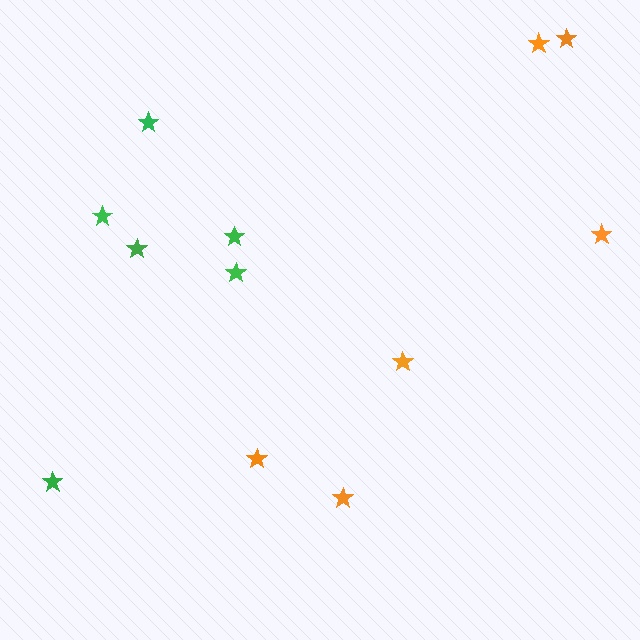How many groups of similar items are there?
There are 2 groups: one group of orange stars (6) and one group of green stars (6).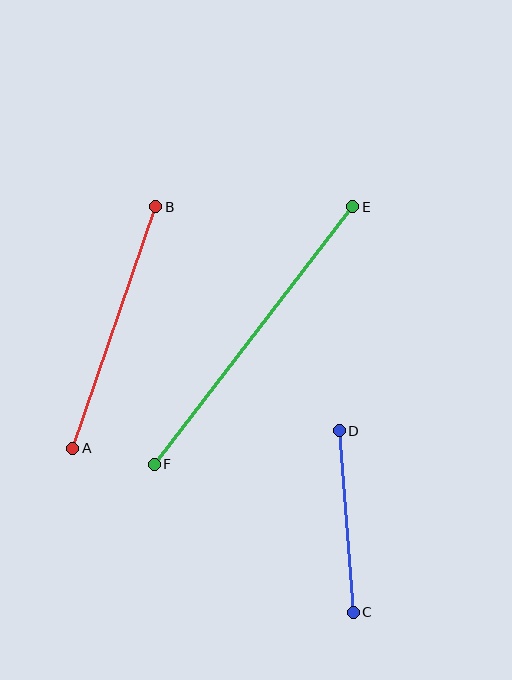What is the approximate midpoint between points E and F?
The midpoint is at approximately (253, 335) pixels.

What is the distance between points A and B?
The distance is approximately 256 pixels.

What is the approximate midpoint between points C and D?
The midpoint is at approximately (346, 522) pixels.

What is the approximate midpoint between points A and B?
The midpoint is at approximately (114, 327) pixels.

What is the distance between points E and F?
The distance is approximately 325 pixels.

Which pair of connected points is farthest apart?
Points E and F are farthest apart.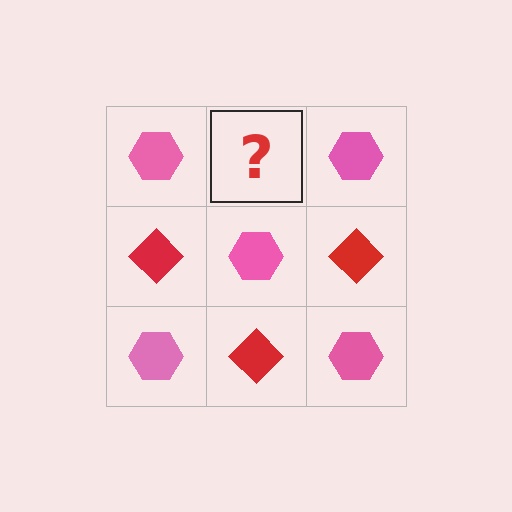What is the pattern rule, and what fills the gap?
The rule is that it alternates pink hexagon and red diamond in a checkerboard pattern. The gap should be filled with a red diamond.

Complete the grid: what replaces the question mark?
The question mark should be replaced with a red diamond.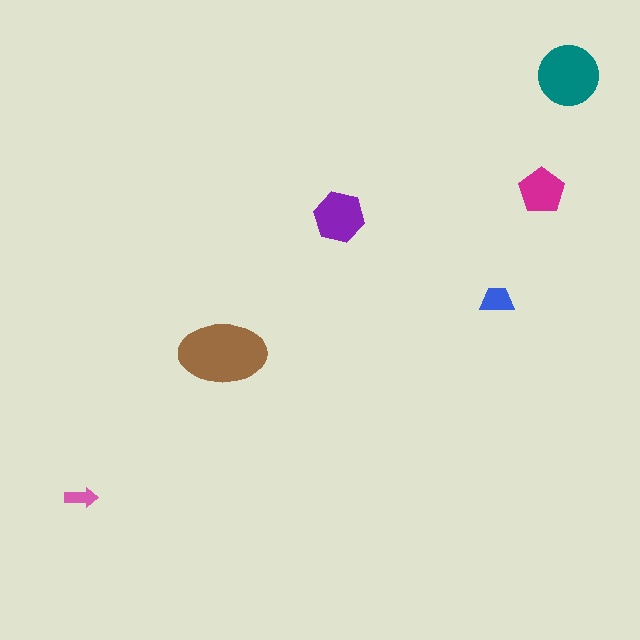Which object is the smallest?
The pink arrow.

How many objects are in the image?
There are 6 objects in the image.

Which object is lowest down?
The pink arrow is bottommost.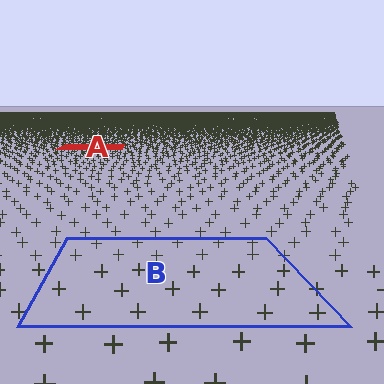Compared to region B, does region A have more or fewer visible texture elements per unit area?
Region A has more texture elements per unit area — they are packed more densely because it is farther away.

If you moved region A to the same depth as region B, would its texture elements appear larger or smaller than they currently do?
They would appear larger. At a closer depth, the same texture elements are projected at a bigger on-screen size.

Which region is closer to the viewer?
Region B is closer. The texture elements there are larger and more spread out.